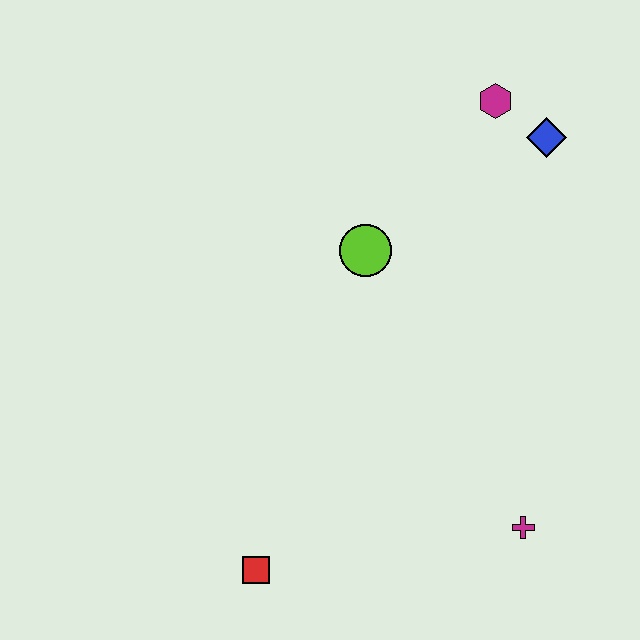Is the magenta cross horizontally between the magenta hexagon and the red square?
No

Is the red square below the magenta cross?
Yes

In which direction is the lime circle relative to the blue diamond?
The lime circle is to the left of the blue diamond.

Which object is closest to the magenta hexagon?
The blue diamond is closest to the magenta hexagon.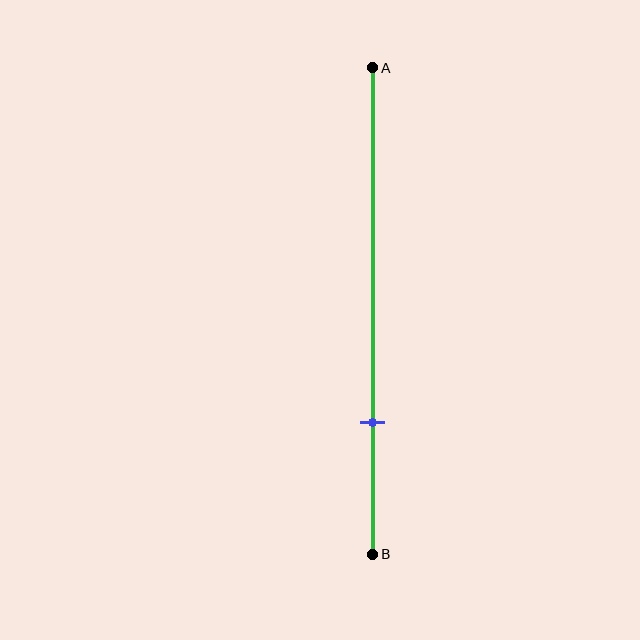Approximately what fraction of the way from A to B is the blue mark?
The blue mark is approximately 75% of the way from A to B.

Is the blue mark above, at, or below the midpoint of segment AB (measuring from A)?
The blue mark is below the midpoint of segment AB.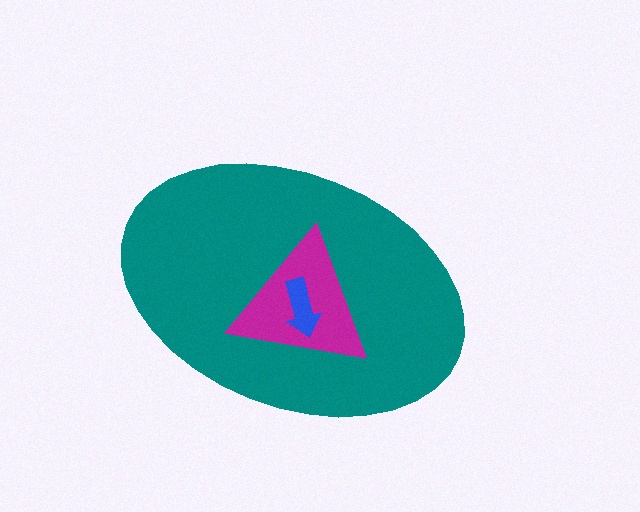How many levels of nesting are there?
3.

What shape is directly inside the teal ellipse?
The magenta triangle.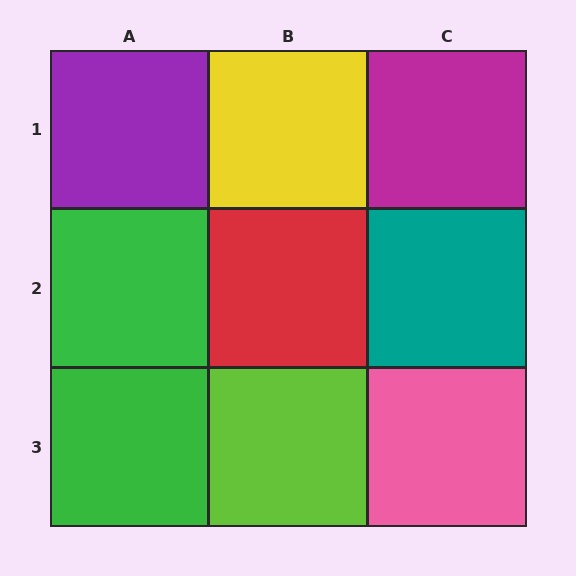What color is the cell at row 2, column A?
Green.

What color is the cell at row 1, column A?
Purple.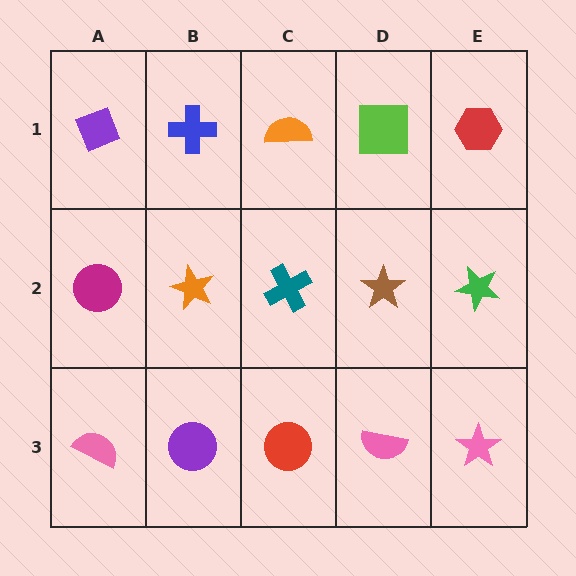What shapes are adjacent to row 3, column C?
A teal cross (row 2, column C), a purple circle (row 3, column B), a pink semicircle (row 3, column D).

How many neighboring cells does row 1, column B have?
3.